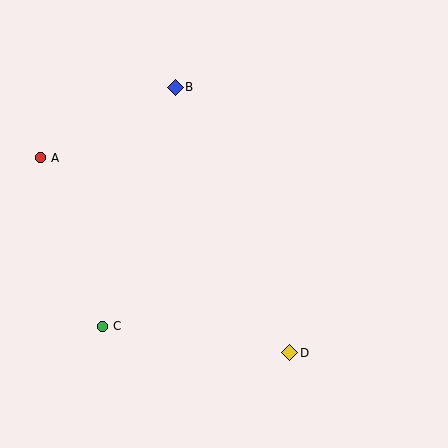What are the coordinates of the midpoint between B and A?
The midpoint between B and A is at (108, 122).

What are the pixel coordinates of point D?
Point D is at (290, 353).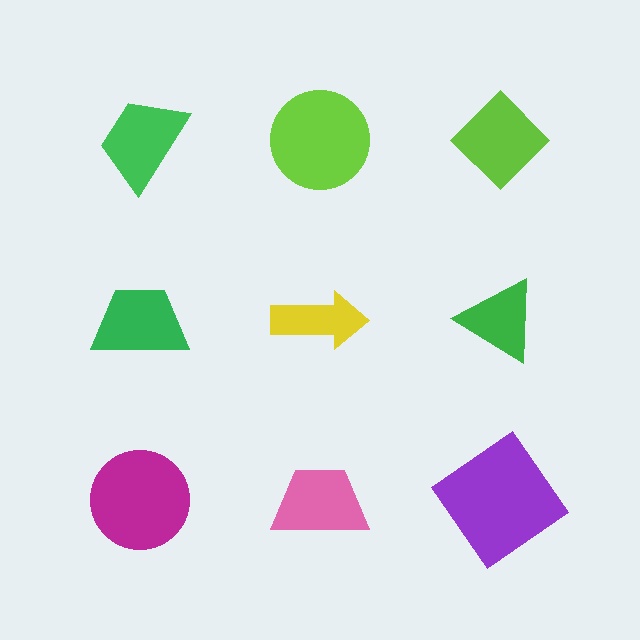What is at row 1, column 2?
A lime circle.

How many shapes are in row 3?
3 shapes.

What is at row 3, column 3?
A purple diamond.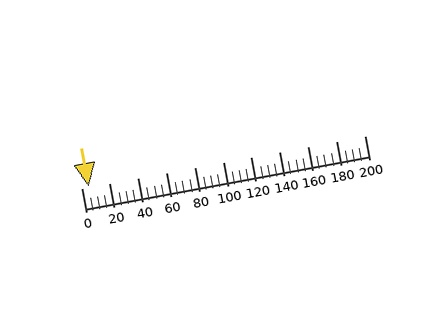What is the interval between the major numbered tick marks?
The major tick marks are spaced 20 units apart.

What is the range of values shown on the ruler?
The ruler shows values from 0 to 200.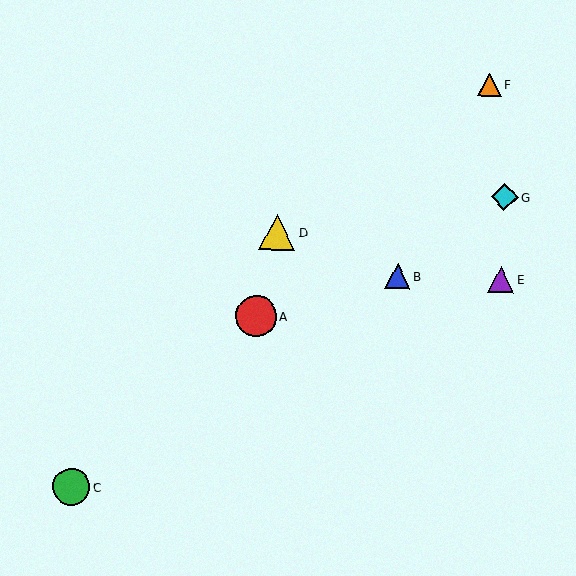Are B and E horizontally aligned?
Yes, both are at y≈276.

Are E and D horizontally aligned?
No, E is at y≈279 and D is at y≈232.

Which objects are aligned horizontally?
Objects B, E are aligned horizontally.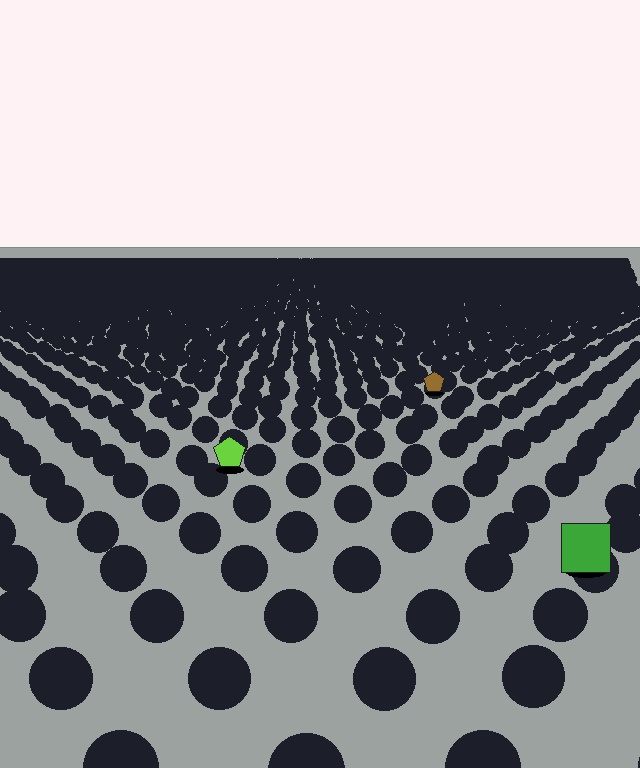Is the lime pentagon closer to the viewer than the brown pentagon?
Yes. The lime pentagon is closer — you can tell from the texture gradient: the ground texture is coarser near it.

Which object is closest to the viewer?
The green square is closest. The texture marks near it are larger and more spread out.